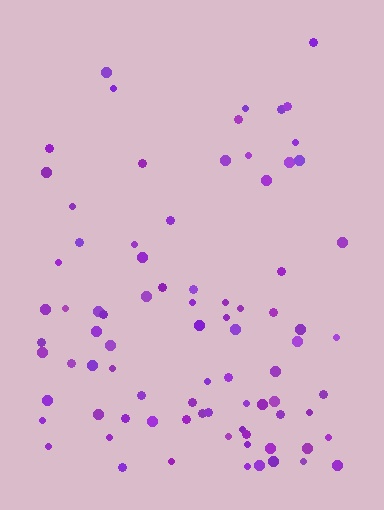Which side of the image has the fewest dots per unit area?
The top.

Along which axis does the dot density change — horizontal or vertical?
Vertical.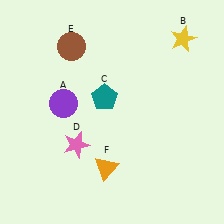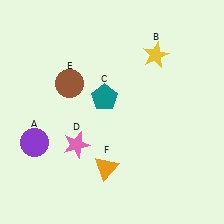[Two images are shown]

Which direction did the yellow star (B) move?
The yellow star (B) moved left.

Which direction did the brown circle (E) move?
The brown circle (E) moved down.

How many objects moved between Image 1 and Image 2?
3 objects moved between the two images.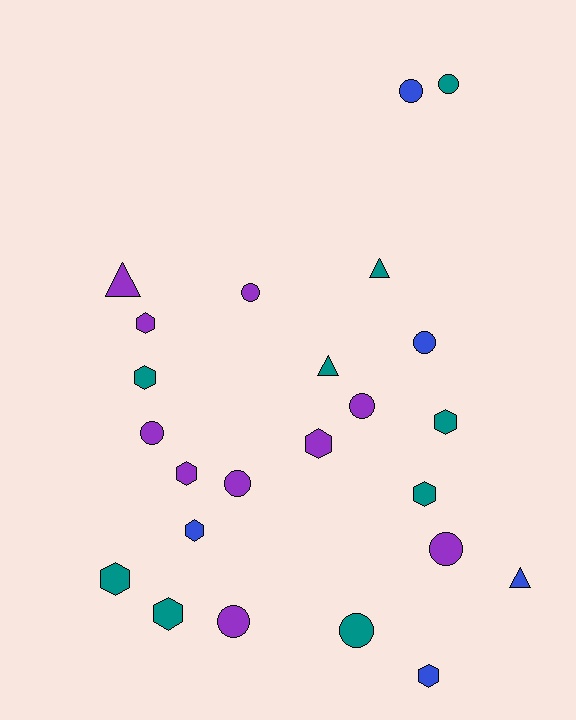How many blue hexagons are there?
There are 2 blue hexagons.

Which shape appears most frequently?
Circle, with 10 objects.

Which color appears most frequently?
Purple, with 10 objects.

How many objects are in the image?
There are 24 objects.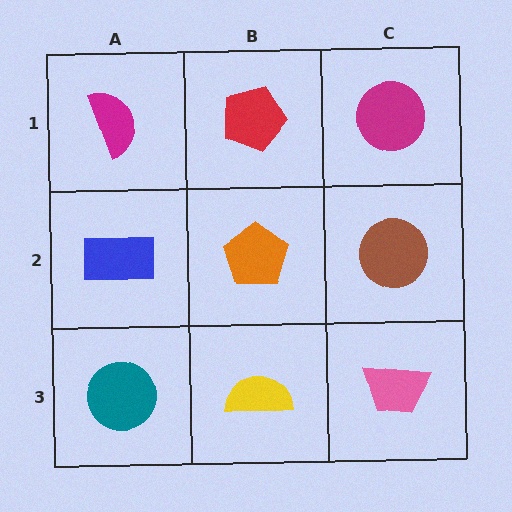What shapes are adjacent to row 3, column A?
A blue rectangle (row 2, column A), a yellow semicircle (row 3, column B).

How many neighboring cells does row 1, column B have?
3.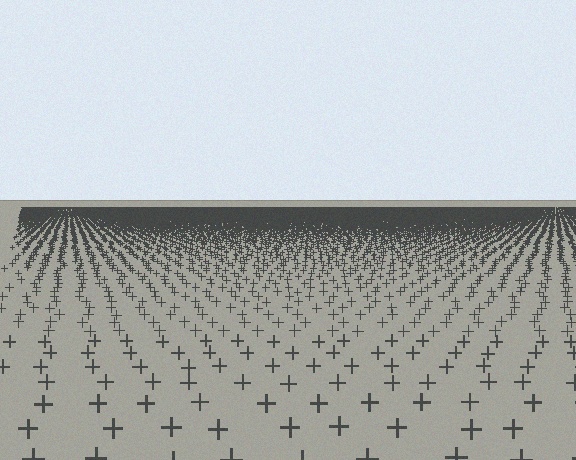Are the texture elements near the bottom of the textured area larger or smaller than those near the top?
Larger. Near the bottom, elements are closer to the viewer and appear at a bigger on-screen size.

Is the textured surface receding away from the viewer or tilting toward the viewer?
The surface is receding away from the viewer. Texture elements get smaller and denser toward the top.